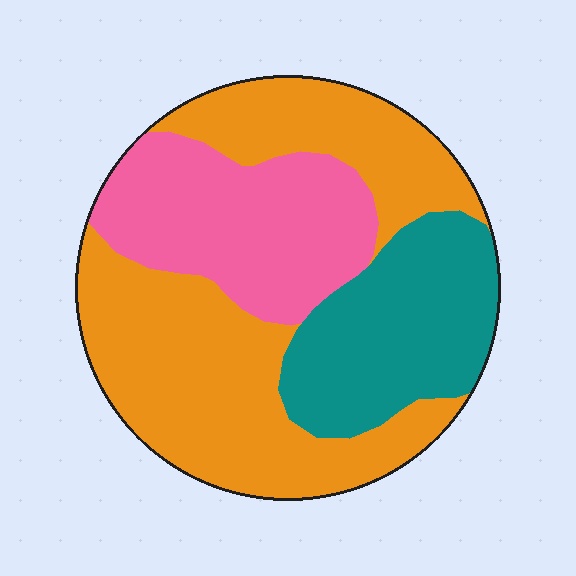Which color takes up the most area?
Orange, at roughly 50%.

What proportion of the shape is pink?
Pink covers roughly 25% of the shape.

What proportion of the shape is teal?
Teal covers about 25% of the shape.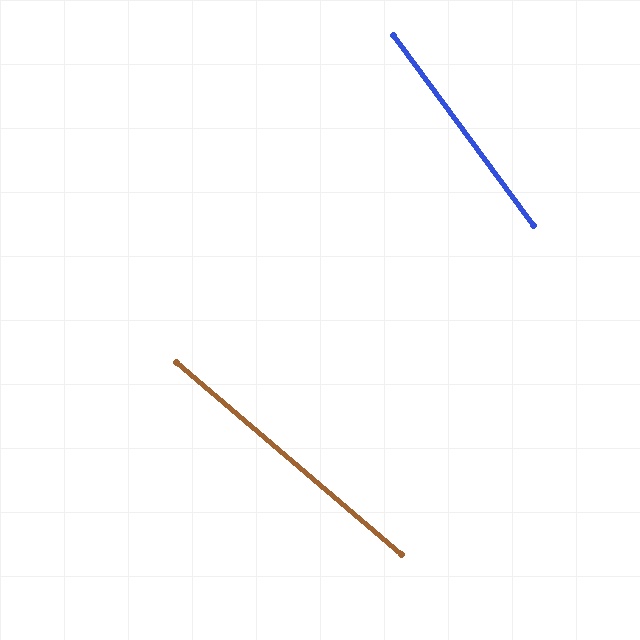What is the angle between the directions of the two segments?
Approximately 13 degrees.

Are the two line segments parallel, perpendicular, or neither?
Neither parallel nor perpendicular — they differ by about 13°.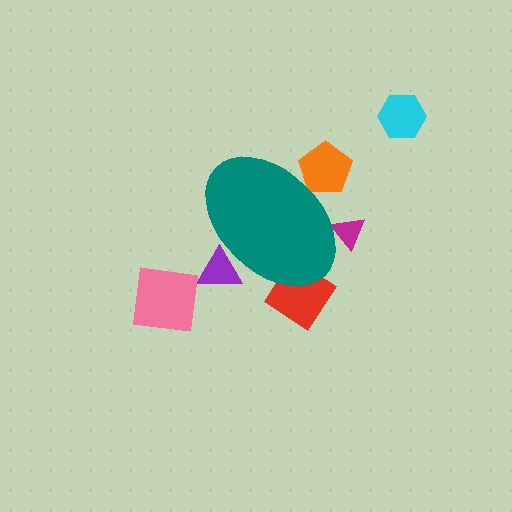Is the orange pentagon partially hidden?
Yes, the orange pentagon is partially hidden behind the teal ellipse.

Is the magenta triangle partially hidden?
Yes, the magenta triangle is partially hidden behind the teal ellipse.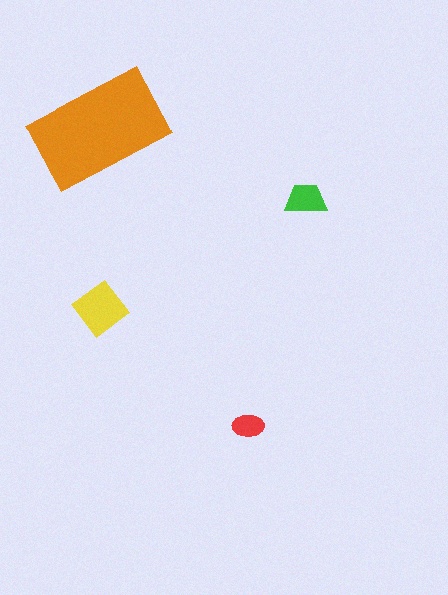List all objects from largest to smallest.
The orange rectangle, the yellow diamond, the green trapezoid, the red ellipse.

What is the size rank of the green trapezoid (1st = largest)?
3rd.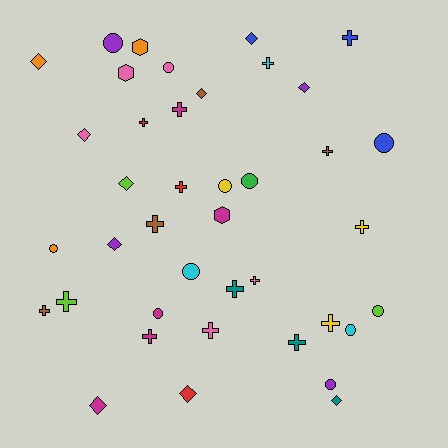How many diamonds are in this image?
There are 10 diamonds.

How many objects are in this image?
There are 40 objects.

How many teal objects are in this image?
There are 3 teal objects.